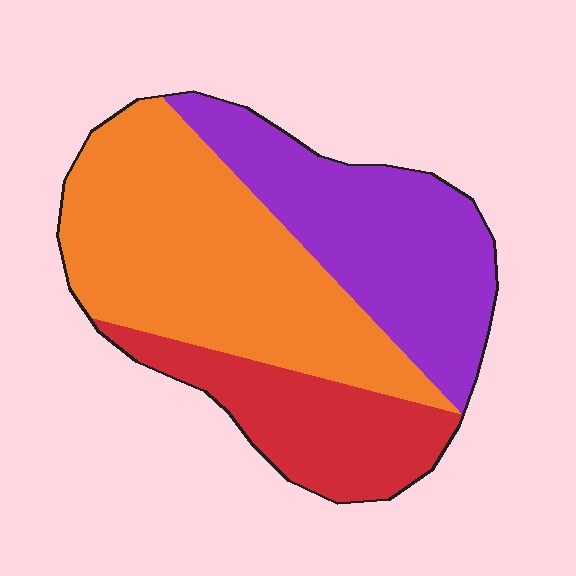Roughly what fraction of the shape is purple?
Purple takes up between a sixth and a third of the shape.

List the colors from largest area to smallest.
From largest to smallest: orange, purple, red.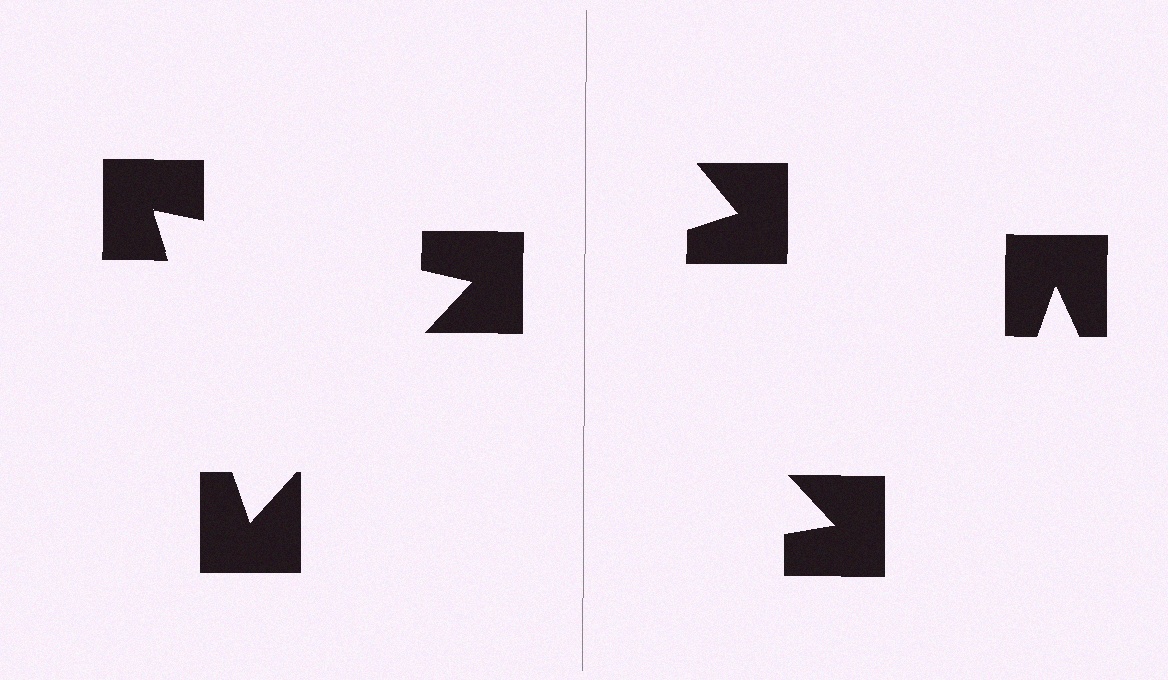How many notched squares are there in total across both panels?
6 — 3 on each side.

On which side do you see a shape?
An illusory triangle appears on the left side. On the right side the wedge cuts are rotated, so no coherent shape forms.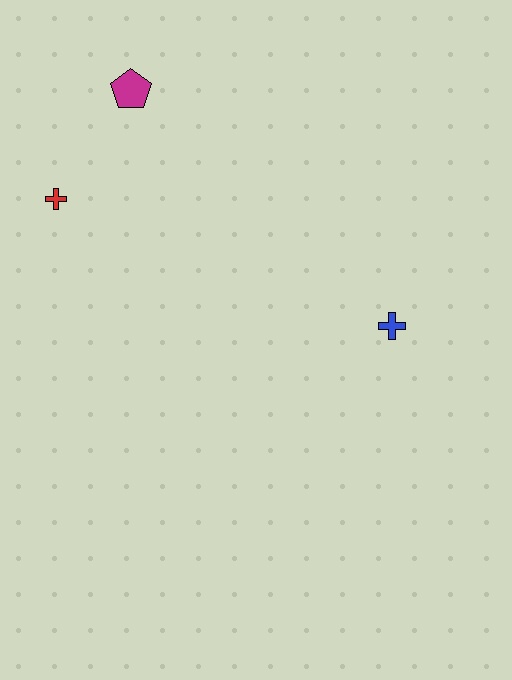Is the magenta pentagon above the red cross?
Yes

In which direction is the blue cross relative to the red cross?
The blue cross is to the right of the red cross.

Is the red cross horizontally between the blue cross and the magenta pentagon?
No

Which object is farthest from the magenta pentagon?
The blue cross is farthest from the magenta pentagon.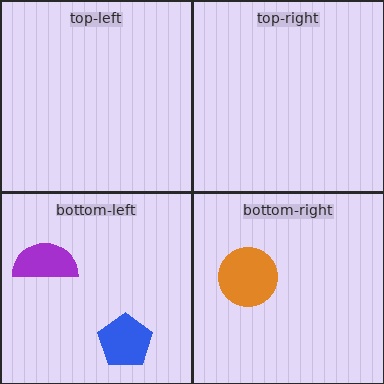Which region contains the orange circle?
The bottom-right region.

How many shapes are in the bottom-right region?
1.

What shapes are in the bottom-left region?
The purple semicircle, the blue pentagon.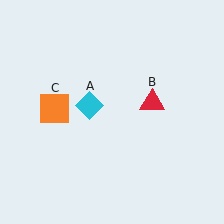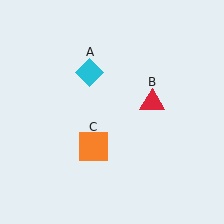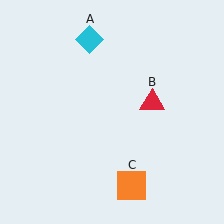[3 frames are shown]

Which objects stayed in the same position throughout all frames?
Red triangle (object B) remained stationary.